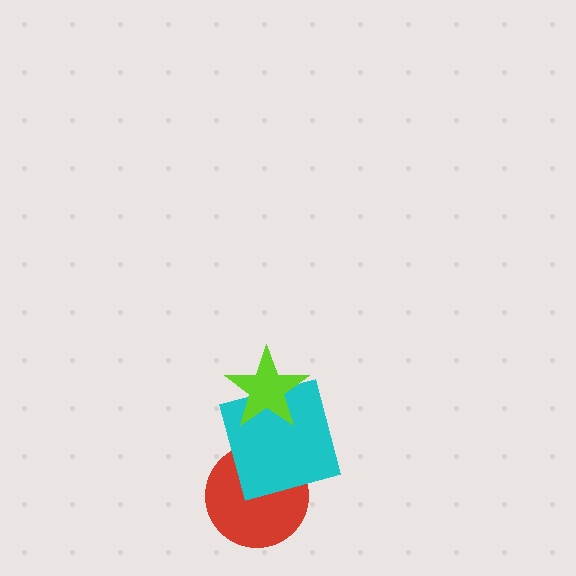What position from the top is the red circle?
The red circle is 3rd from the top.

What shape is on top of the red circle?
The cyan square is on top of the red circle.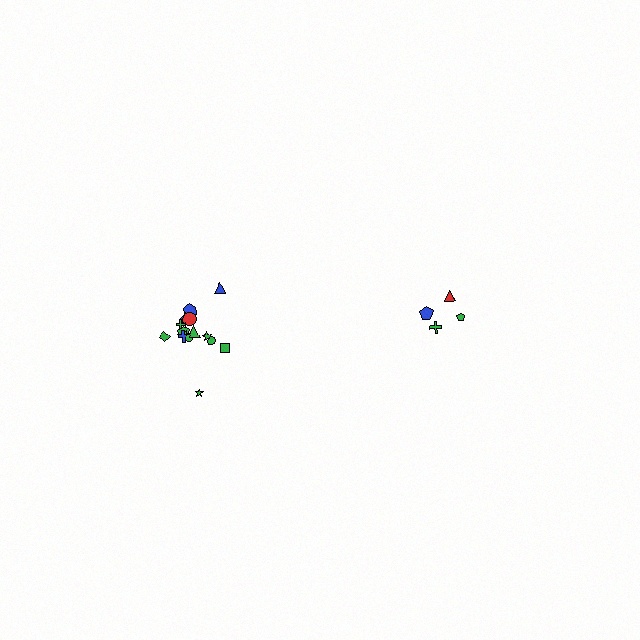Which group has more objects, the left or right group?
The left group.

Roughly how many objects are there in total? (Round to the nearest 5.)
Roughly 20 objects in total.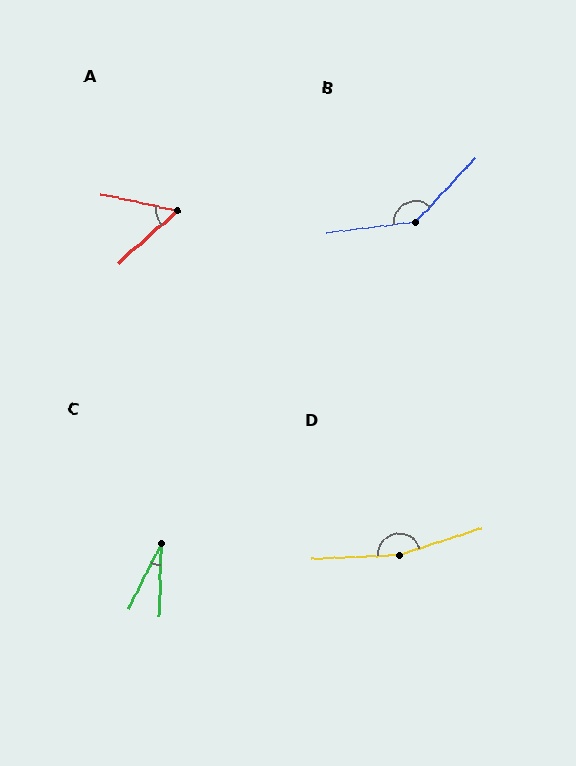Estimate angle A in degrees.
Approximately 53 degrees.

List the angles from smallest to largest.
C (25°), A (53°), B (140°), D (164°).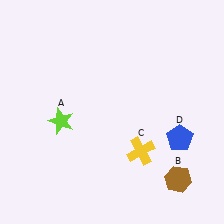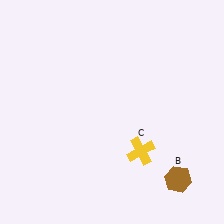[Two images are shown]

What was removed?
The blue pentagon (D), the lime star (A) were removed in Image 2.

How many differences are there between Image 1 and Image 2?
There are 2 differences between the two images.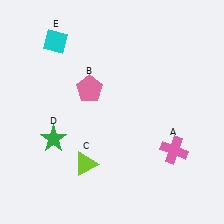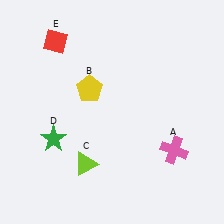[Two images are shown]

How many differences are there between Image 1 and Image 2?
There are 2 differences between the two images.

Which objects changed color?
B changed from pink to yellow. E changed from cyan to red.